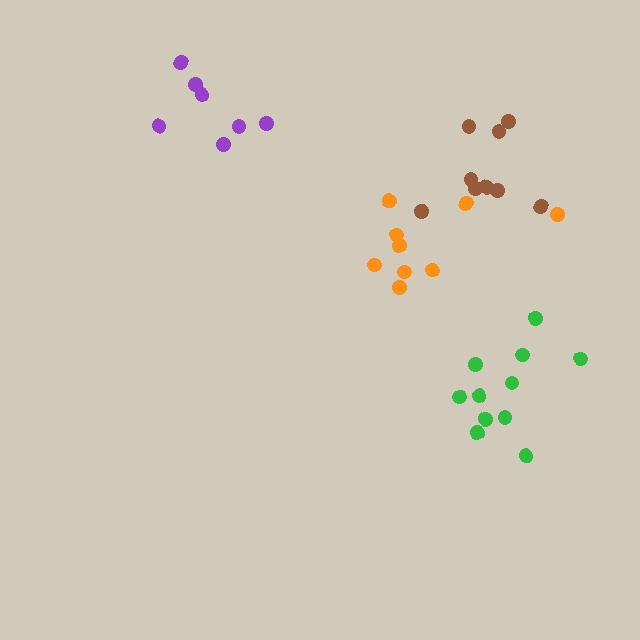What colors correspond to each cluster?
The clusters are colored: purple, green, orange, brown.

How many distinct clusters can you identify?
There are 4 distinct clusters.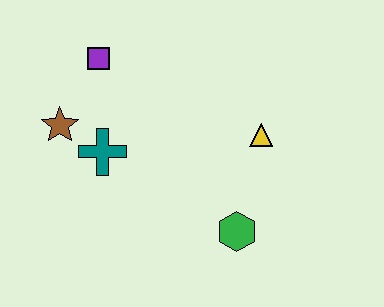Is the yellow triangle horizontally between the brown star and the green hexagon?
No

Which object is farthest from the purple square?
The green hexagon is farthest from the purple square.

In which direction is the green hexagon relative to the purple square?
The green hexagon is below the purple square.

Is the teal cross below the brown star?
Yes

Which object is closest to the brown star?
The teal cross is closest to the brown star.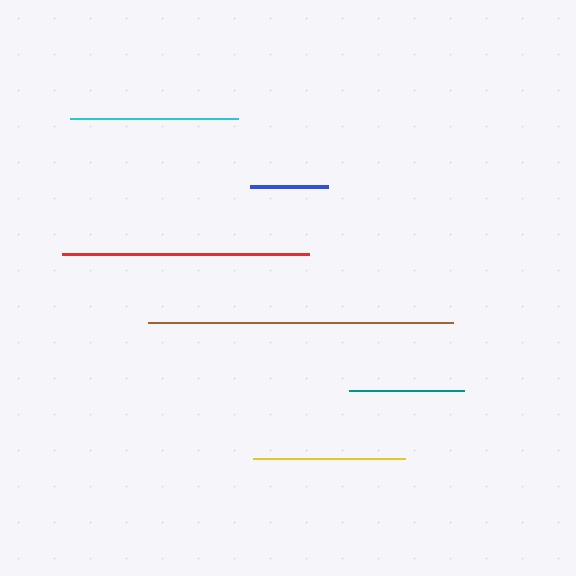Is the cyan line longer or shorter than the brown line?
The brown line is longer than the cyan line.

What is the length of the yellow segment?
The yellow segment is approximately 153 pixels long.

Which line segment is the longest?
The brown line is the longest at approximately 305 pixels.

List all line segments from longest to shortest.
From longest to shortest: brown, red, cyan, yellow, teal, blue.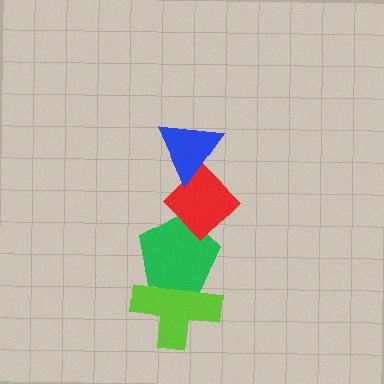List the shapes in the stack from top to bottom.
From top to bottom: the blue triangle, the red diamond, the green pentagon, the lime cross.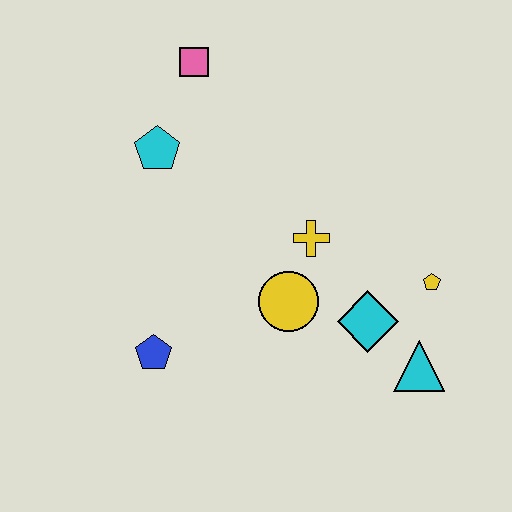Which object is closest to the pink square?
The cyan pentagon is closest to the pink square.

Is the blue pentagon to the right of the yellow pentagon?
No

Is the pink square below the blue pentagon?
No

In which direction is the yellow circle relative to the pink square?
The yellow circle is below the pink square.